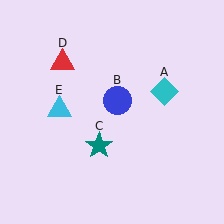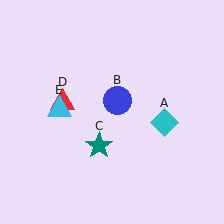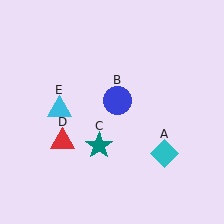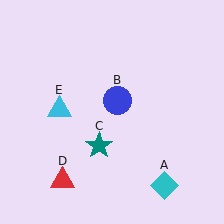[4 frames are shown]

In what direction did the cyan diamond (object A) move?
The cyan diamond (object A) moved down.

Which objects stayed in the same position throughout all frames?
Blue circle (object B) and teal star (object C) and cyan triangle (object E) remained stationary.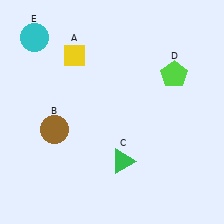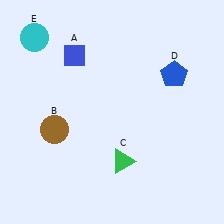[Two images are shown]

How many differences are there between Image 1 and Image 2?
There are 2 differences between the two images.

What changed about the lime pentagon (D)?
In Image 1, D is lime. In Image 2, it changed to blue.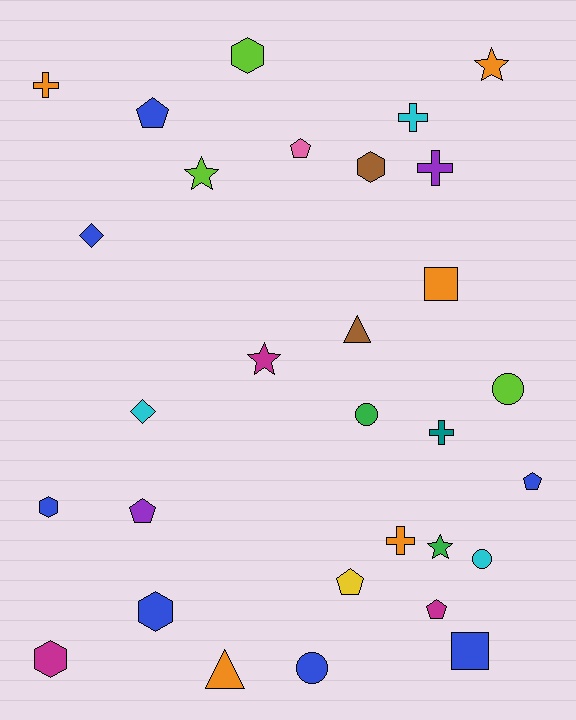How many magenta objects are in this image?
There are 3 magenta objects.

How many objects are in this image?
There are 30 objects.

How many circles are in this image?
There are 4 circles.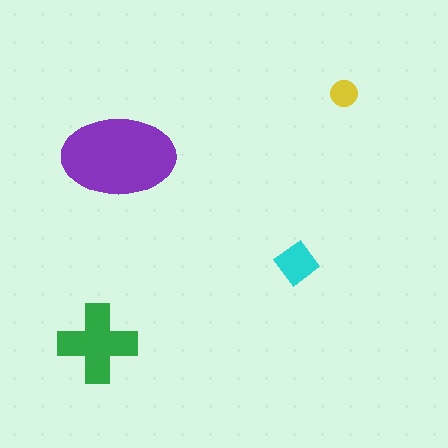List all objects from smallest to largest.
The yellow circle, the cyan diamond, the green cross, the purple ellipse.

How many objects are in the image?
There are 4 objects in the image.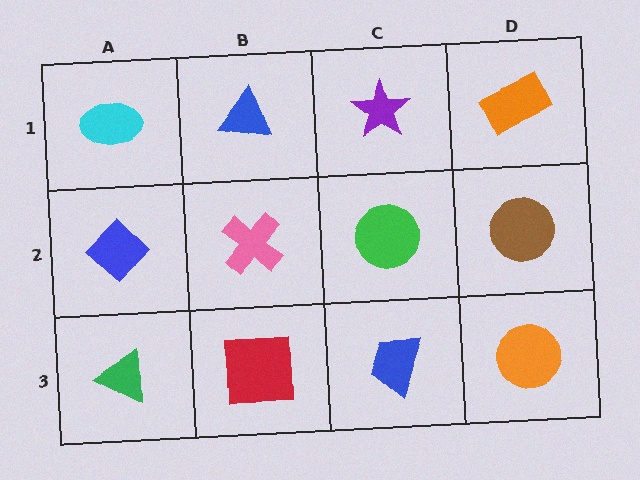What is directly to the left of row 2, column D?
A green circle.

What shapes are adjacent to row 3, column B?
A pink cross (row 2, column B), a green triangle (row 3, column A), a blue trapezoid (row 3, column C).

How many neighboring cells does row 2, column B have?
4.